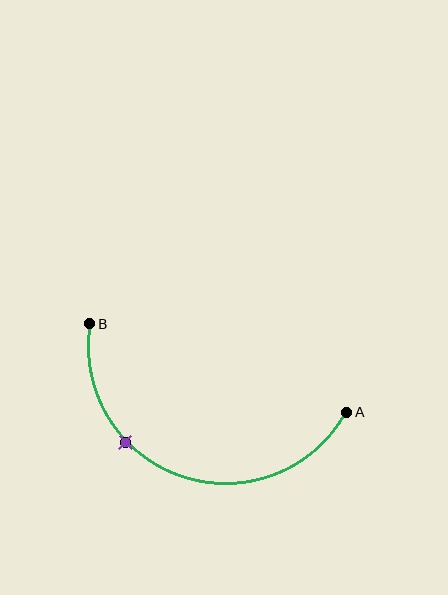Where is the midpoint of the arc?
The arc midpoint is the point on the curve farthest from the straight line joining A and B. It sits below that line.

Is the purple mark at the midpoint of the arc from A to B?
No. The purple mark lies on the arc but is closer to endpoint B. The arc midpoint would be at the point on the curve equidistant along the arc from both A and B.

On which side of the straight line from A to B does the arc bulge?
The arc bulges below the straight line connecting A and B.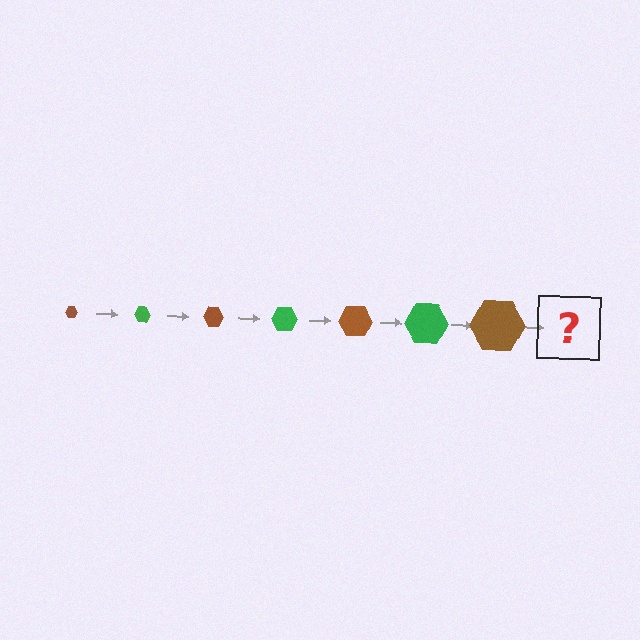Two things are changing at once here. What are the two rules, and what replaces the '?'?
The two rules are that the hexagon grows larger each step and the color cycles through brown and green. The '?' should be a green hexagon, larger than the previous one.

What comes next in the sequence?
The next element should be a green hexagon, larger than the previous one.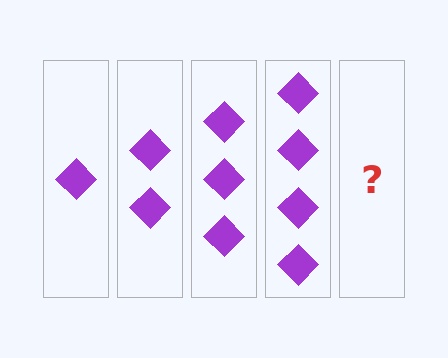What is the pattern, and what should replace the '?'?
The pattern is that each step adds one more diamond. The '?' should be 5 diamonds.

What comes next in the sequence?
The next element should be 5 diamonds.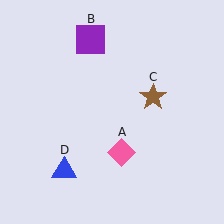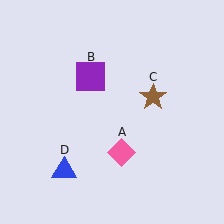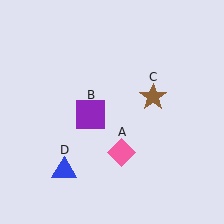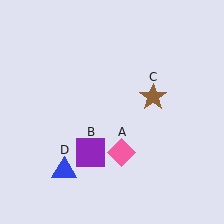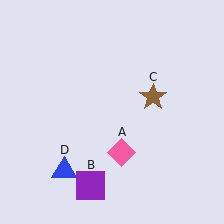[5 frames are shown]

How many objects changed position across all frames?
1 object changed position: purple square (object B).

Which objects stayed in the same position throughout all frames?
Pink diamond (object A) and brown star (object C) and blue triangle (object D) remained stationary.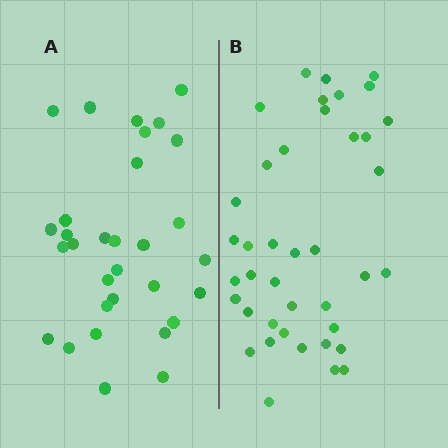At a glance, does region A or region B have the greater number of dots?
Region B (the right region) has more dots.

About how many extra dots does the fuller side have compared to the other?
Region B has roughly 8 or so more dots than region A.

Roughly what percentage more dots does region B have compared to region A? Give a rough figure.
About 30% more.